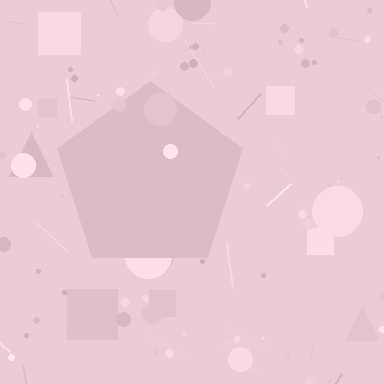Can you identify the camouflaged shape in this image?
The camouflaged shape is a pentagon.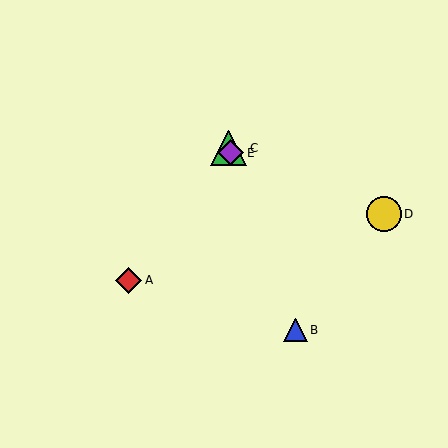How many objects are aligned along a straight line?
3 objects (B, C, E) are aligned along a straight line.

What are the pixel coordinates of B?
Object B is at (295, 330).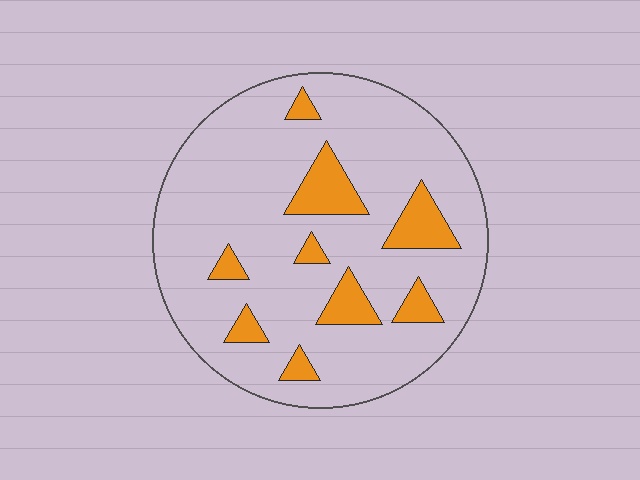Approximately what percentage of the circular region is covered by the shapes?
Approximately 15%.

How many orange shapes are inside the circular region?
9.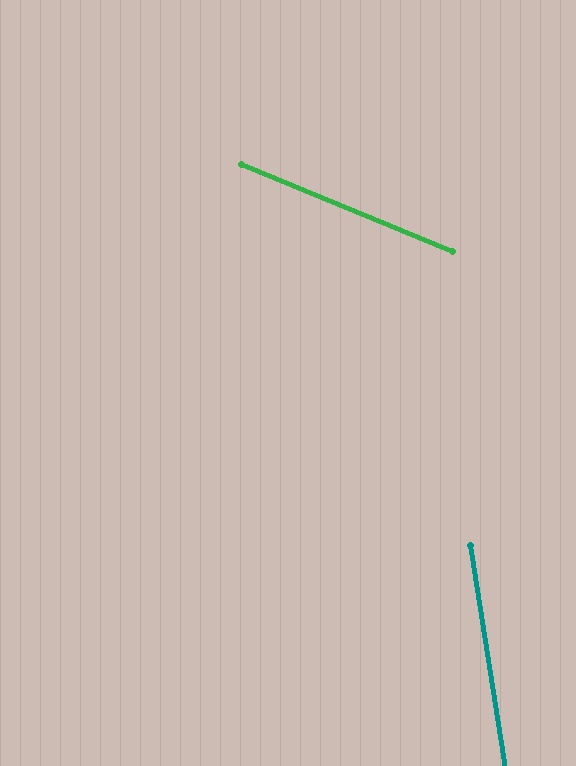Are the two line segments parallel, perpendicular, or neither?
Neither parallel nor perpendicular — they differ by about 59°.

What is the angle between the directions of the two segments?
Approximately 59 degrees.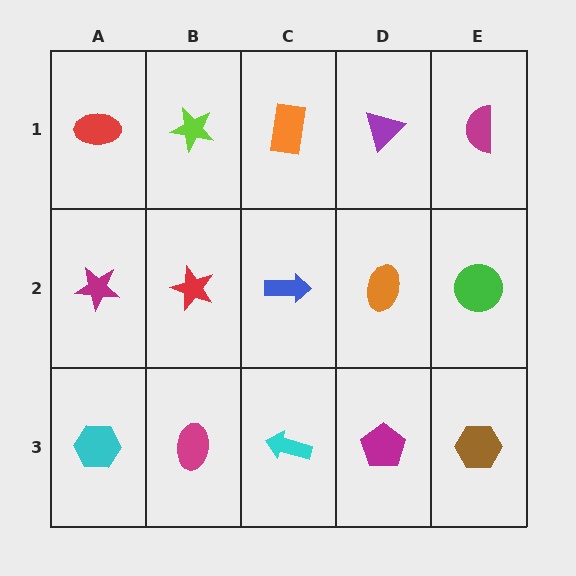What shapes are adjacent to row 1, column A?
A magenta star (row 2, column A), a lime star (row 1, column B).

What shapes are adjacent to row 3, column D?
An orange ellipse (row 2, column D), a cyan arrow (row 3, column C), a brown hexagon (row 3, column E).